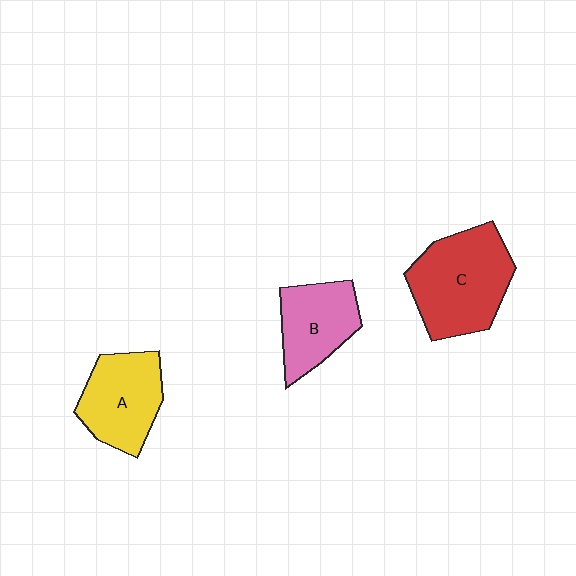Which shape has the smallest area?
Shape B (pink).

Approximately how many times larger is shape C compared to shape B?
Approximately 1.5 times.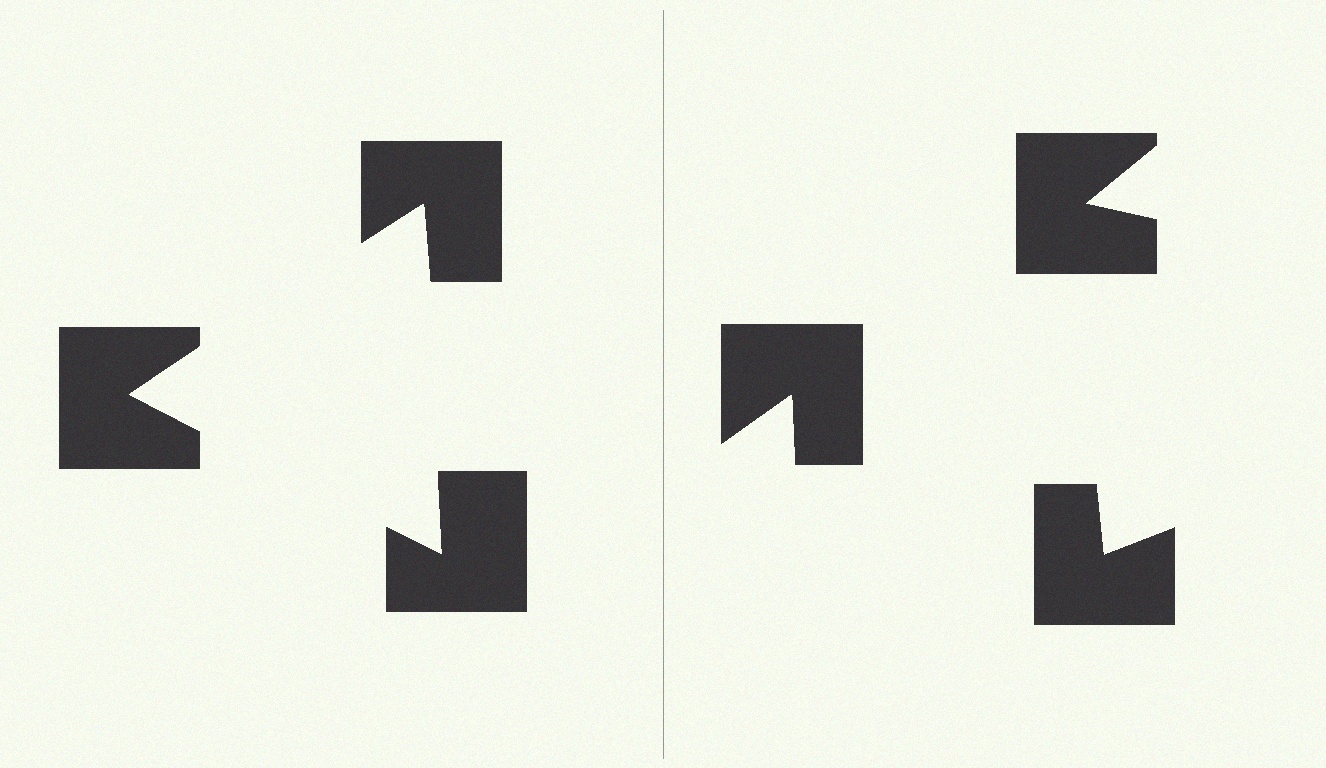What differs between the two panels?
The notched squares are positioned identically on both sides; only the wedge orientations differ. On the left they align to a triangle; on the right they are misaligned.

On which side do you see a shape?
An illusory triangle appears on the left side. On the right side the wedge cuts are rotated, so no coherent shape forms.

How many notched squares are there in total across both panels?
6 — 3 on each side.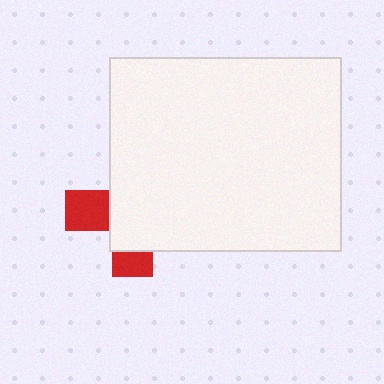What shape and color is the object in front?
The object in front is a white rectangle.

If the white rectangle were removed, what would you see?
You would see the complete red cross.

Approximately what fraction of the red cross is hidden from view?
Roughly 69% of the red cross is hidden behind the white rectangle.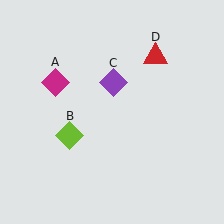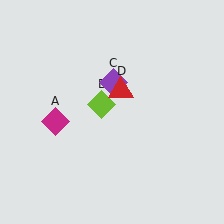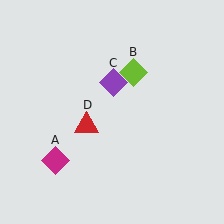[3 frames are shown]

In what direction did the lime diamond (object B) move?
The lime diamond (object B) moved up and to the right.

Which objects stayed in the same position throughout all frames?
Purple diamond (object C) remained stationary.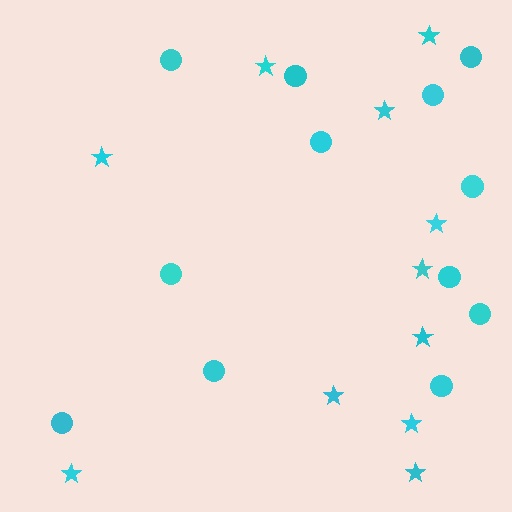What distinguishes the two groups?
There are 2 groups: one group of stars (11) and one group of circles (12).